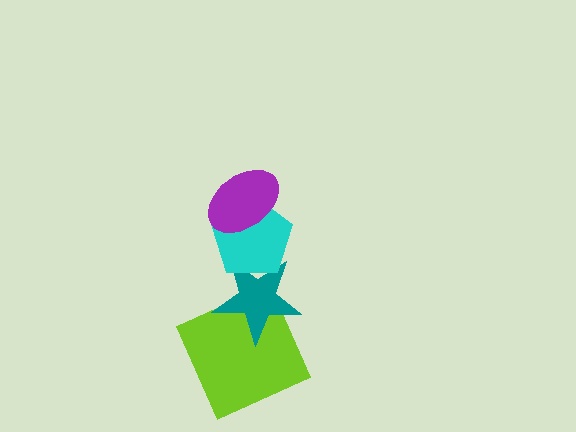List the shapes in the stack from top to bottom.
From top to bottom: the purple ellipse, the cyan pentagon, the teal star, the lime square.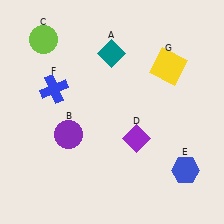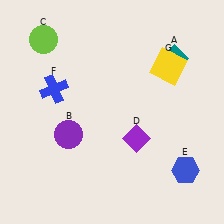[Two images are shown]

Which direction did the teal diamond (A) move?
The teal diamond (A) moved right.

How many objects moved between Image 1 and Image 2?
1 object moved between the two images.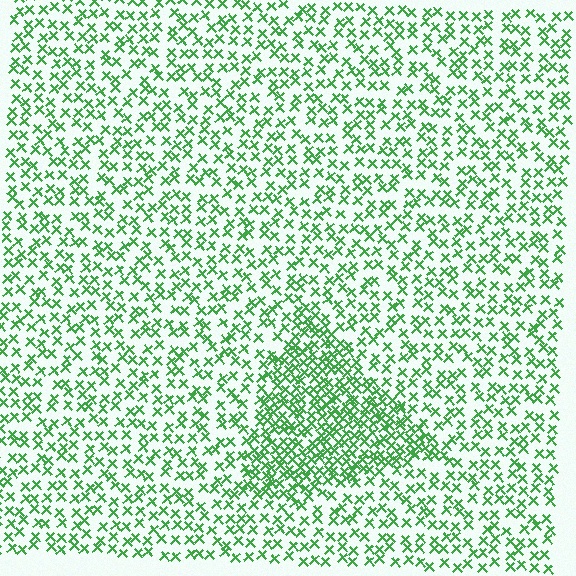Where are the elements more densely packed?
The elements are more densely packed inside the triangle boundary.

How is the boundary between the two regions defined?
The boundary is defined by a change in element density (approximately 2.1x ratio). All elements are the same color, size, and shape.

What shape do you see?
I see a triangle.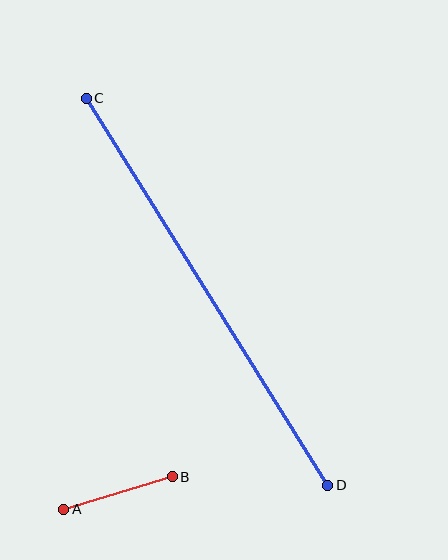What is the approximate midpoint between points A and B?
The midpoint is at approximately (118, 493) pixels.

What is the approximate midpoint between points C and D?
The midpoint is at approximately (207, 292) pixels.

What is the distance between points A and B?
The distance is approximately 113 pixels.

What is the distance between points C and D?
The distance is approximately 456 pixels.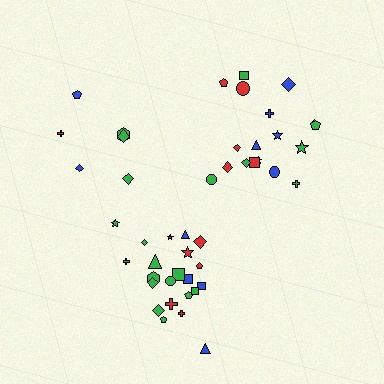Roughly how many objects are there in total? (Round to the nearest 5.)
Roughly 45 objects in total.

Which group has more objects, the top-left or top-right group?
The top-right group.